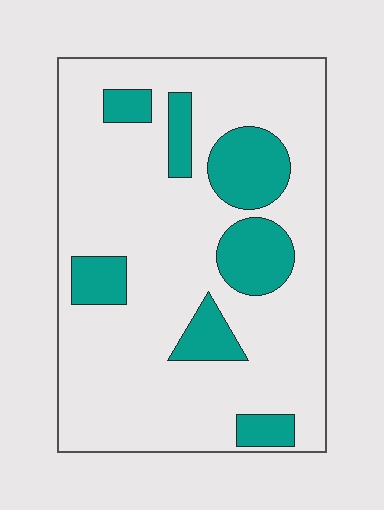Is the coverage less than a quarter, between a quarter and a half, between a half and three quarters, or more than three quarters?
Less than a quarter.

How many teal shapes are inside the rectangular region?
7.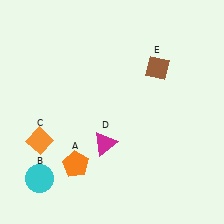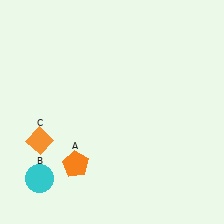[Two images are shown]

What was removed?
The brown diamond (E), the magenta triangle (D) were removed in Image 2.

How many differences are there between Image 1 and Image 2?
There are 2 differences between the two images.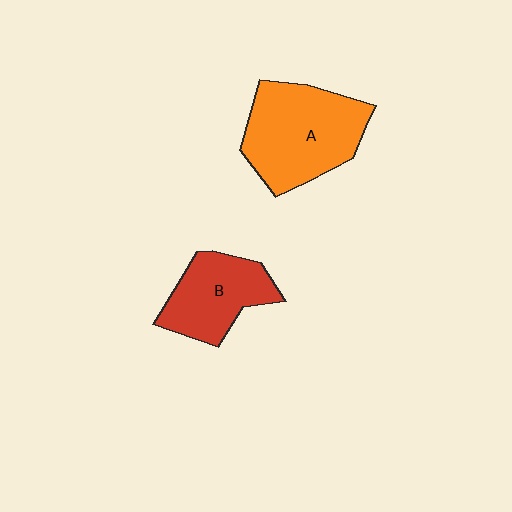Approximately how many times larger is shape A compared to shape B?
Approximately 1.4 times.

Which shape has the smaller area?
Shape B (red).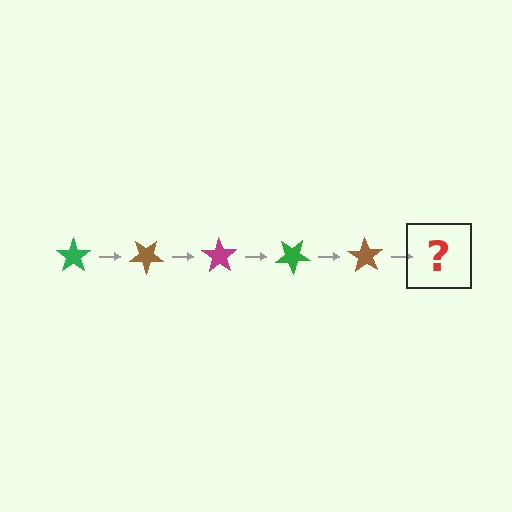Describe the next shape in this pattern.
It should be a magenta star, rotated 175 degrees from the start.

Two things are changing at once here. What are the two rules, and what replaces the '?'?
The two rules are that it rotates 35 degrees each step and the color cycles through green, brown, and magenta. The '?' should be a magenta star, rotated 175 degrees from the start.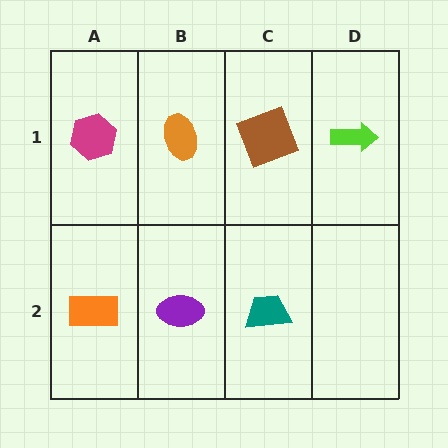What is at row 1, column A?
A magenta hexagon.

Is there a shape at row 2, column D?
No, that cell is empty.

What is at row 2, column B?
A purple ellipse.